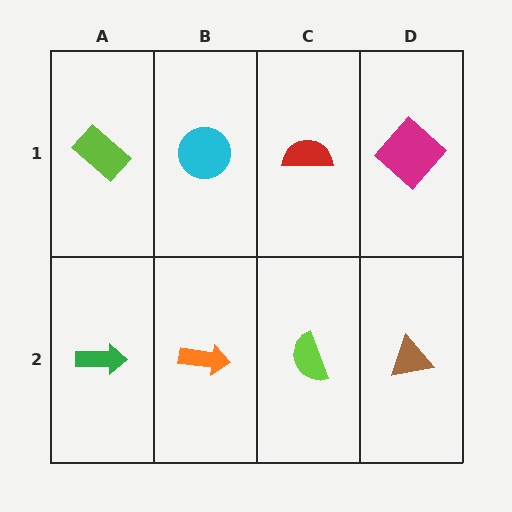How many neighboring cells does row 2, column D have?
2.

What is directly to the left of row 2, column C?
An orange arrow.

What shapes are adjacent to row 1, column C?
A lime semicircle (row 2, column C), a cyan circle (row 1, column B), a magenta diamond (row 1, column D).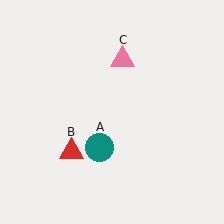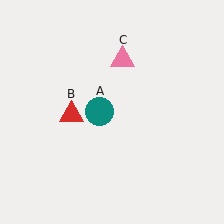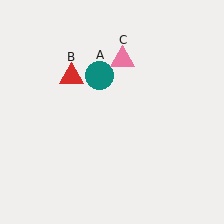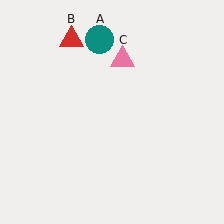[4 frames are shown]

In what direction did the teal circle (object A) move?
The teal circle (object A) moved up.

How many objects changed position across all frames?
2 objects changed position: teal circle (object A), red triangle (object B).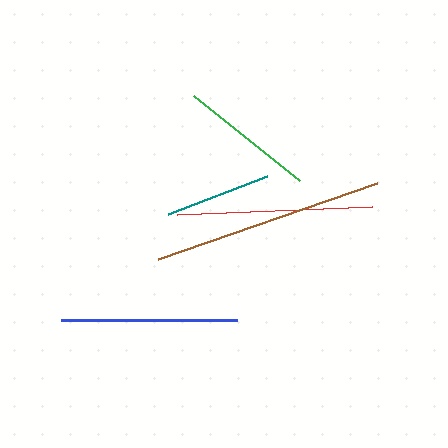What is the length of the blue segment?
The blue segment is approximately 176 pixels long.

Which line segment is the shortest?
The teal line is the shortest at approximately 106 pixels.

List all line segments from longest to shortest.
From longest to shortest: brown, red, blue, green, teal.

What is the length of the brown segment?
The brown segment is approximately 232 pixels long.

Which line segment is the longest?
The brown line is the longest at approximately 232 pixels.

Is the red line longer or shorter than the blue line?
The red line is longer than the blue line.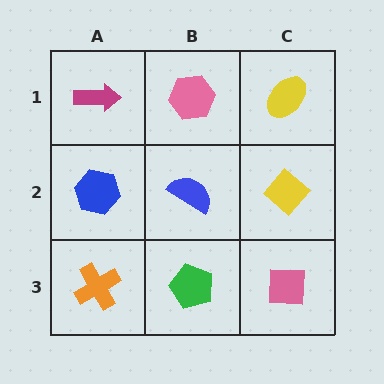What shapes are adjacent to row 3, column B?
A blue semicircle (row 2, column B), an orange cross (row 3, column A), a pink square (row 3, column C).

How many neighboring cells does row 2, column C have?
3.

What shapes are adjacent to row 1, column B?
A blue semicircle (row 2, column B), a magenta arrow (row 1, column A), a yellow ellipse (row 1, column C).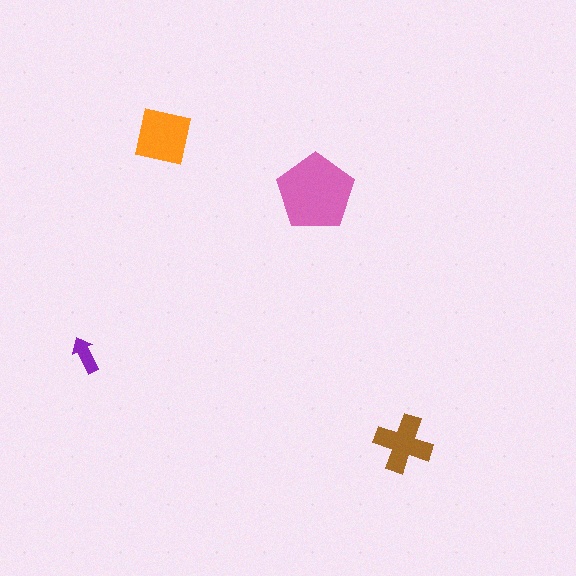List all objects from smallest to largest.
The purple arrow, the brown cross, the orange square, the pink pentagon.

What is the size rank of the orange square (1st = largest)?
2nd.